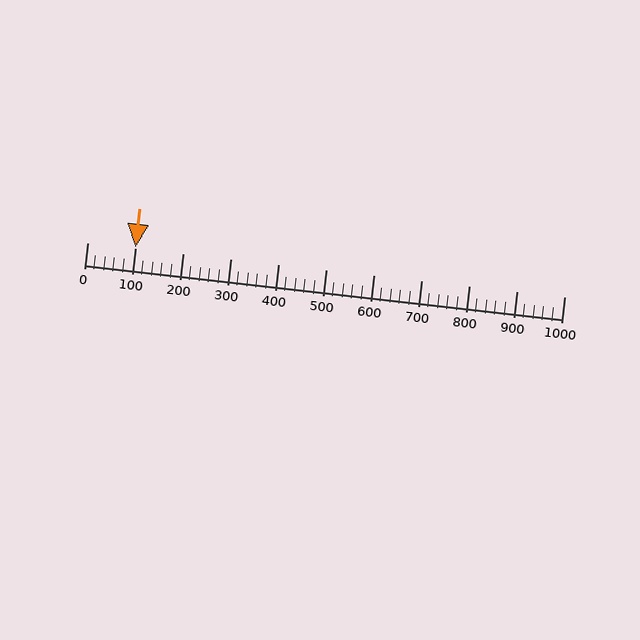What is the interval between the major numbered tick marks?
The major tick marks are spaced 100 units apart.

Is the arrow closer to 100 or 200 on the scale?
The arrow is closer to 100.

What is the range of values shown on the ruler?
The ruler shows values from 0 to 1000.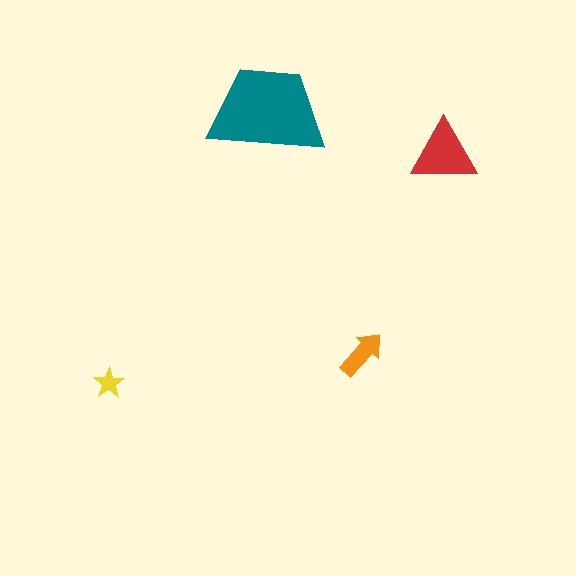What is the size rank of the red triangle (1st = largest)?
2nd.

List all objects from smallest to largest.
The yellow star, the orange arrow, the red triangle, the teal trapezoid.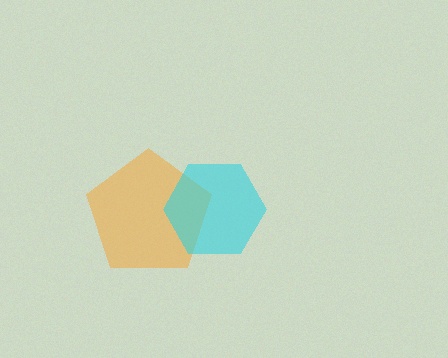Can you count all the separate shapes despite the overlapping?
Yes, there are 2 separate shapes.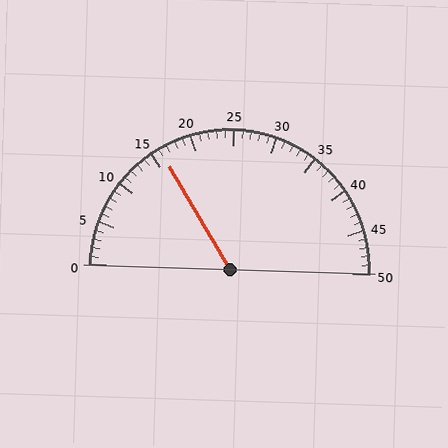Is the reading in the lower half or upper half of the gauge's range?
The reading is in the lower half of the range (0 to 50).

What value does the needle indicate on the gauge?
The needle indicates approximately 16.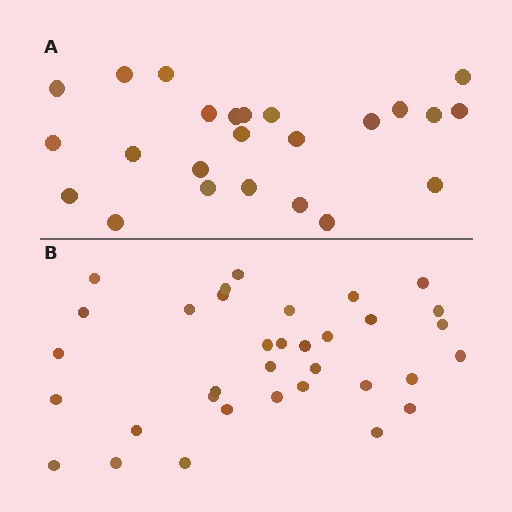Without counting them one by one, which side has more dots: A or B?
Region B (the bottom region) has more dots.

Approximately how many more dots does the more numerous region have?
Region B has roughly 10 or so more dots than region A.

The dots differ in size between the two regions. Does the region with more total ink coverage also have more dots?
No. Region A has more total ink coverage because its dots are larger, but region B actually contains more individual dots. Total area can be misleading — the number of items is what matters here.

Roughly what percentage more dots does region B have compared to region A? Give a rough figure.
About 40% more.